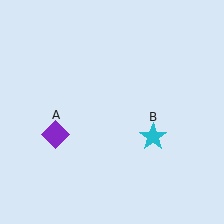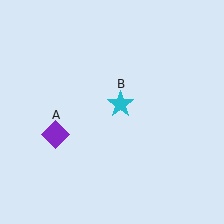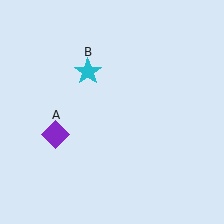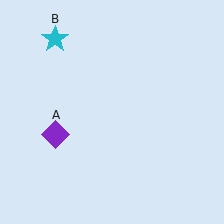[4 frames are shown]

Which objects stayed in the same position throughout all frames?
Purple diamond (object A) remained stationary.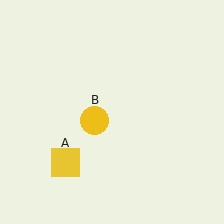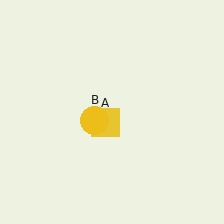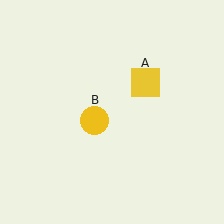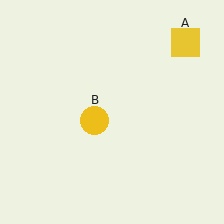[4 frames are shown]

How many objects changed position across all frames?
1 object changed position: yellow square (object A).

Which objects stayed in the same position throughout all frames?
Yellow circle (object B) remained stationary.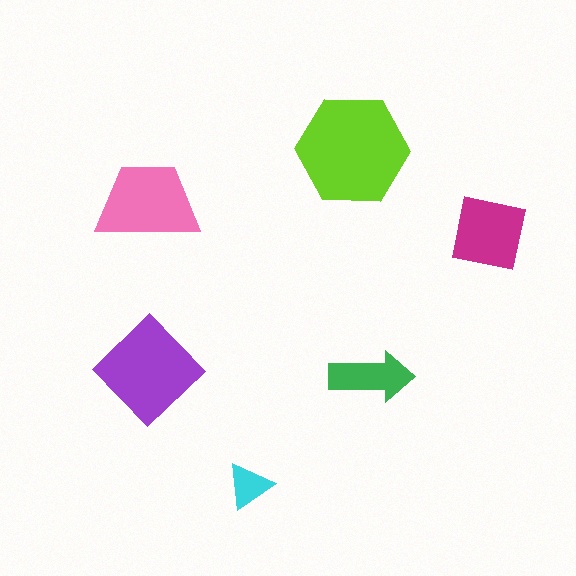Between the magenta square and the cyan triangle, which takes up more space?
The magenta square.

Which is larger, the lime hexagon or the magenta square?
The lime hexagon.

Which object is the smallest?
The cyan triangle.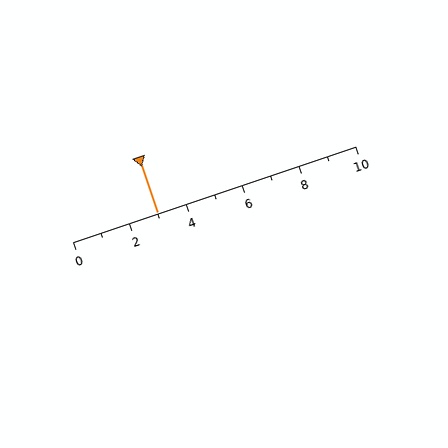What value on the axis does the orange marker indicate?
The marker indicates approximately 3.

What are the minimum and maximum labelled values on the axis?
The axis runs from 0 to 10.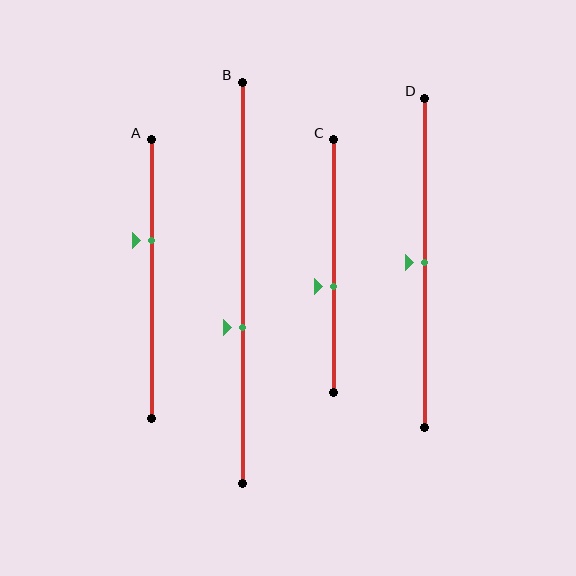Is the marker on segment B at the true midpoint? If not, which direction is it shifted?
No, the marker on segment B is shifted downward by about 11% of the segment length.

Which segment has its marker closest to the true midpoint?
Segment D has its marker closest to the true midpoint.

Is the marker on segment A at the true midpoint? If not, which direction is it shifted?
No, the marker on segment A is shifted upward by about 14% of the segment length.